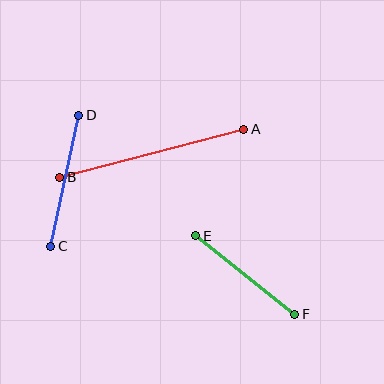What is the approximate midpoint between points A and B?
The midpoint is at approximately (152, 153) pixels.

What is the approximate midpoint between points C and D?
The midpoint is at approximately (65, 181) pixels.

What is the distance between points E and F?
The distance is approximately 126 pixels.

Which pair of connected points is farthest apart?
Points A and B are farthest apart.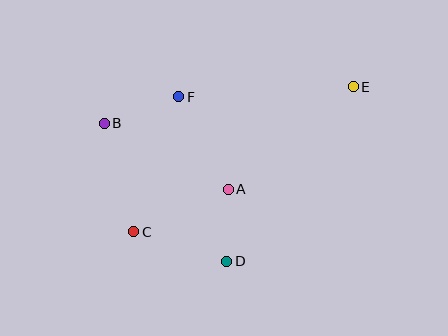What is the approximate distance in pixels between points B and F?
The distance between B and F is approximately 79 pixels.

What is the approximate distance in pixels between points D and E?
The distance between D and E is approximately 215 pixels.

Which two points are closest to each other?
Points A and D are closest to each other.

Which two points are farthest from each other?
Points C and E are farthest from each other.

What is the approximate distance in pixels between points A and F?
The distance between A and F is approximately 105 pixels.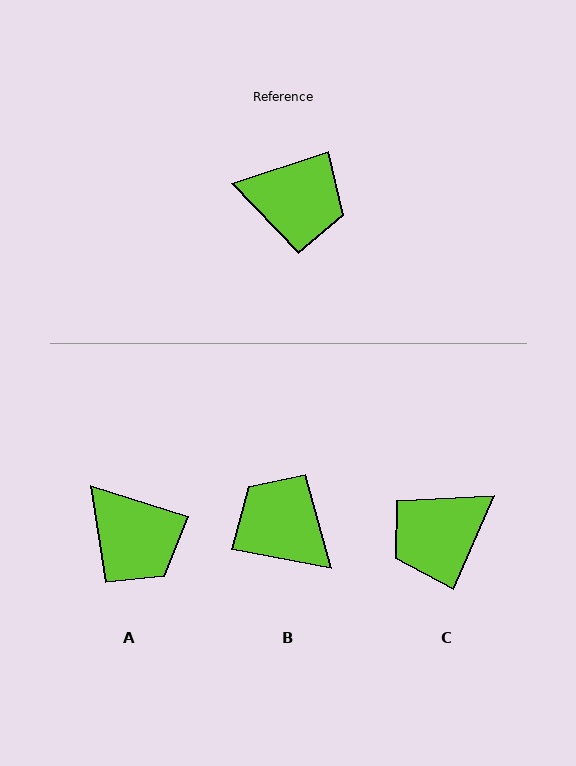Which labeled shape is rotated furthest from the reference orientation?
B, about 152 degrees away.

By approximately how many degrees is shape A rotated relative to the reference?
Approximately 35 degrees clockwise.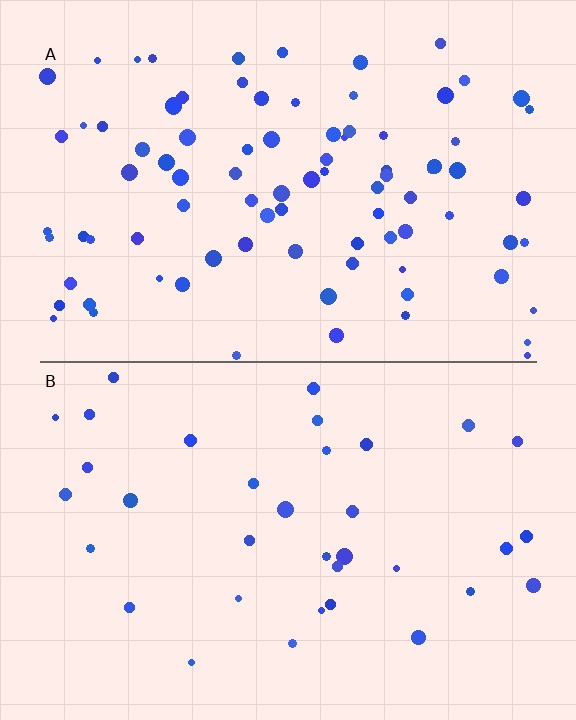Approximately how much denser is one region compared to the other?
Approximately 2.5× — region A over region B.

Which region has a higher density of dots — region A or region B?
A (the top).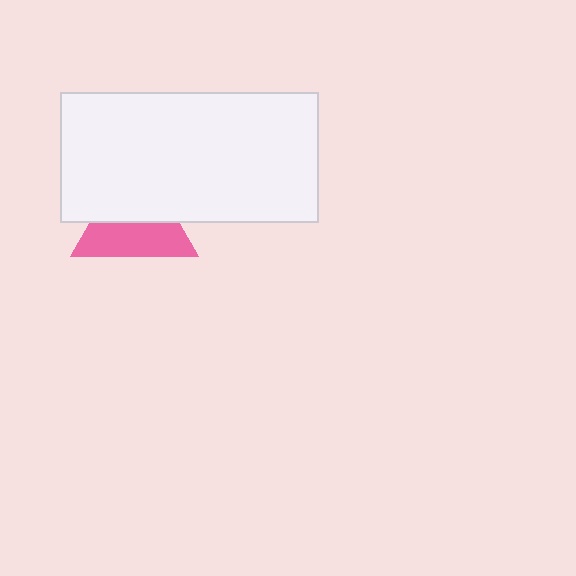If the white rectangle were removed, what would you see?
You would see the complete pink triangle.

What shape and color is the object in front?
The object in front is a white rectangle.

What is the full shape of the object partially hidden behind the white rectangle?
The partially hidden object is a pink triangle.